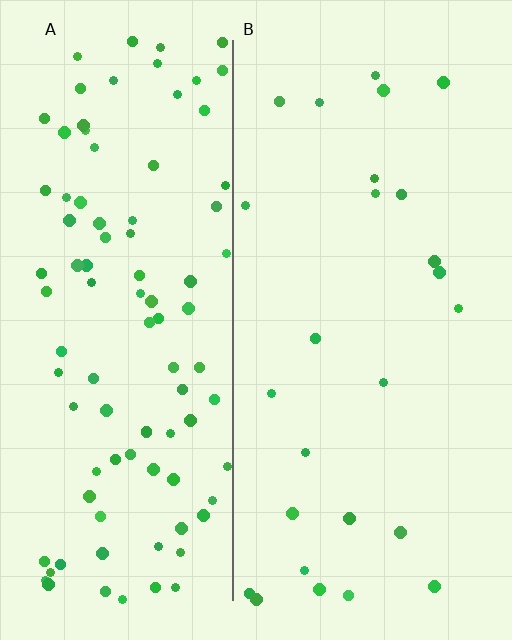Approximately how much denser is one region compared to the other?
Approximately 3.8× — region A over region B.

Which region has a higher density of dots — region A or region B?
A (the left).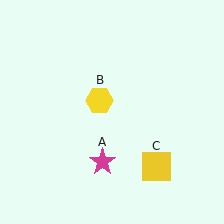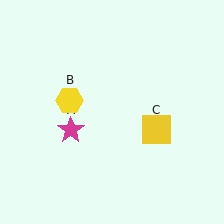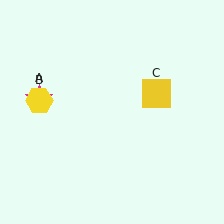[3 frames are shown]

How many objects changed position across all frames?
3 objects changed position: magenta star (object A), yellow hexagon (object B), yellow square (object C).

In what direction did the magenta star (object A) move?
The magenta star (object A) moved up and to the left.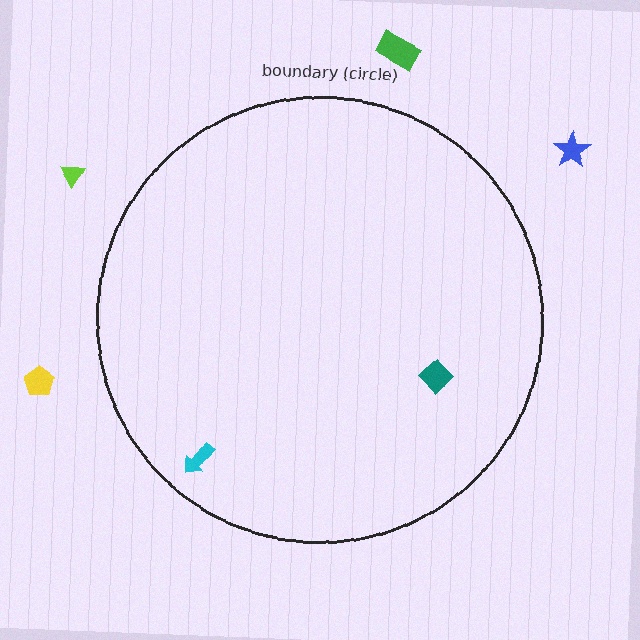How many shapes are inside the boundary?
2 inside, 4 outside.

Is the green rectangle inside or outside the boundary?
Outside.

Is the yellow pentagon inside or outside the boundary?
Outside.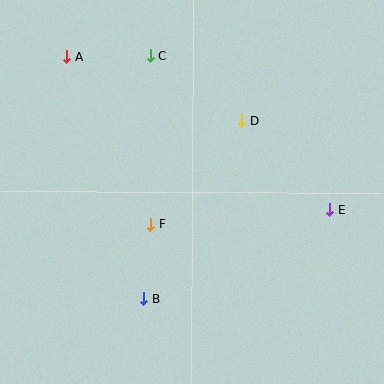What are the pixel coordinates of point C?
Point C is at (150, 55).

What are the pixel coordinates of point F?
Point F is at (151, 224).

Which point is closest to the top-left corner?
Point A is closest to the top-left corner.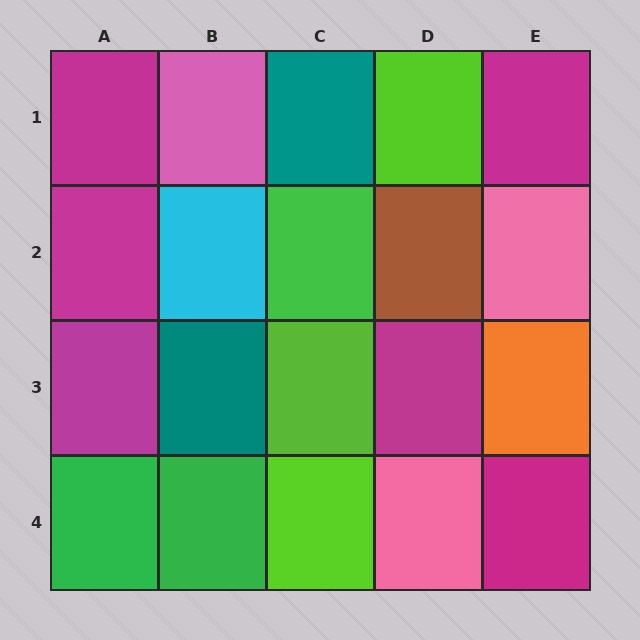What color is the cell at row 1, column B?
Pink.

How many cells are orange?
1 cell is orange.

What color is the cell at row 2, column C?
Green.